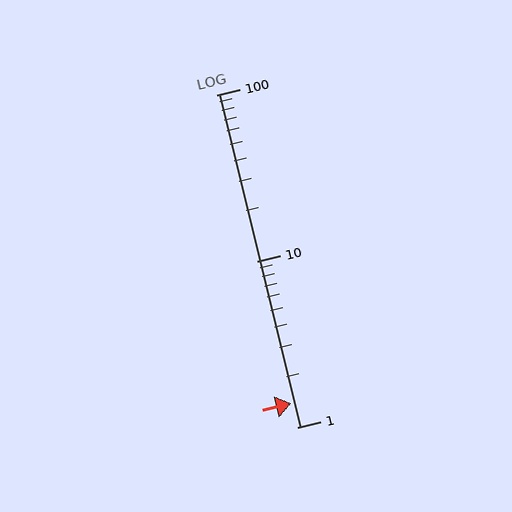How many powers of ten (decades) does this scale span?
The scale spans 2 decades, from 1 to 100.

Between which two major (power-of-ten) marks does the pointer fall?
The pointer is between 1 and 10.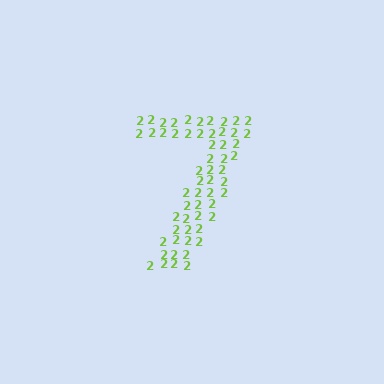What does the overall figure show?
The overall figure shows the digit 7.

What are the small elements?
The small elements are digit 2's.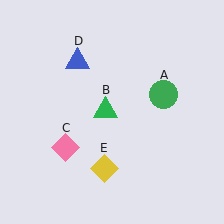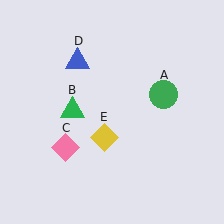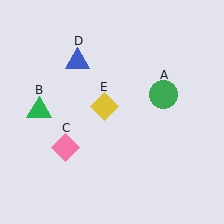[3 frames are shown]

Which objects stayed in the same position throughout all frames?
Green circle (object A) and pink diamond (object C) and blue triangle (object D) remained stationary.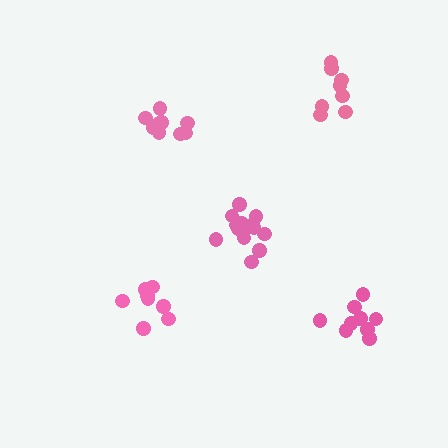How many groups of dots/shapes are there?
There are 5 groups.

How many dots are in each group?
Group 1: 14 dots, Group 2: 8 dots, Group 3: 9 dots, Group 4: 8 dots, Group 5: 9 dots (48 total).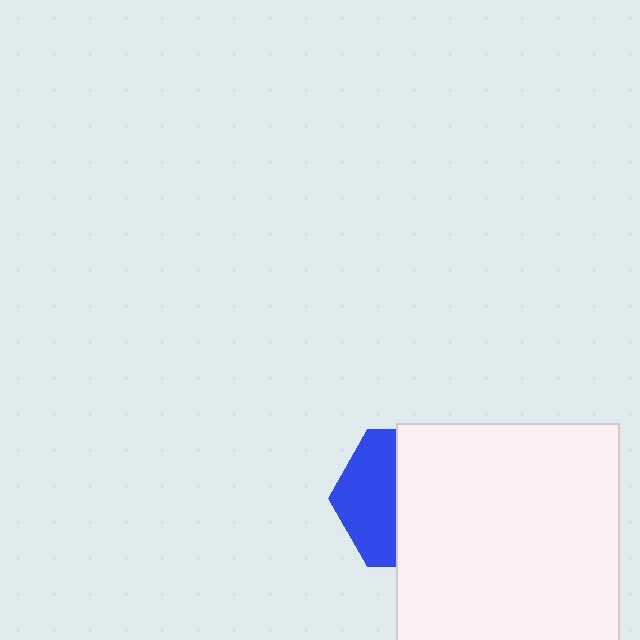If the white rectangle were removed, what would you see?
You would see the complete blue hexagon.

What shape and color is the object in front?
The object in front is a white rectangle.